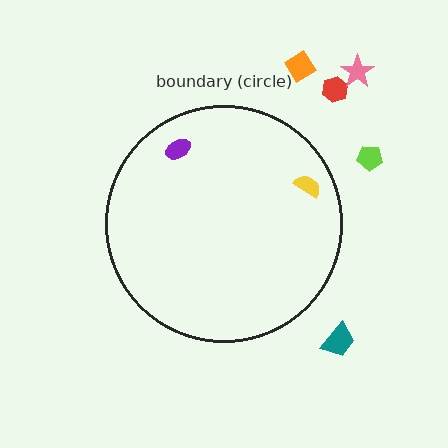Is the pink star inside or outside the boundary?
Outside.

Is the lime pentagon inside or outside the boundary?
Outside.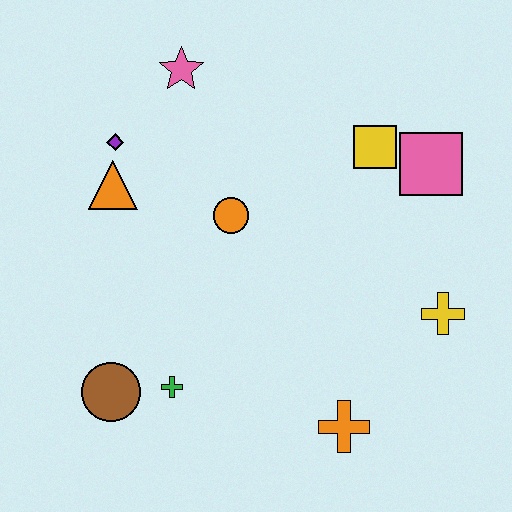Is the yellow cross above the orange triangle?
No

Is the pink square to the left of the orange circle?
No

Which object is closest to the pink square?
The yellow square is closest to the pink square.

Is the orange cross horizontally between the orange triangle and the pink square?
Yes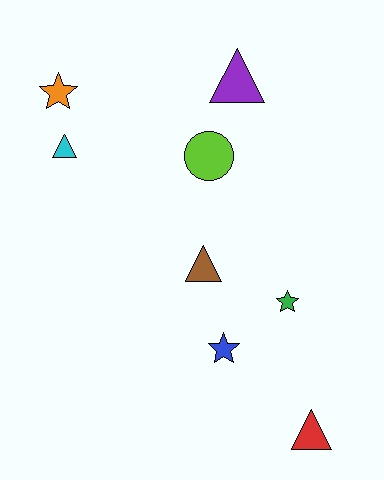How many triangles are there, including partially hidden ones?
There are 4 triangles.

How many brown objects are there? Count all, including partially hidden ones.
There is 1 brown object.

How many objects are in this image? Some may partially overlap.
There are 8 objects.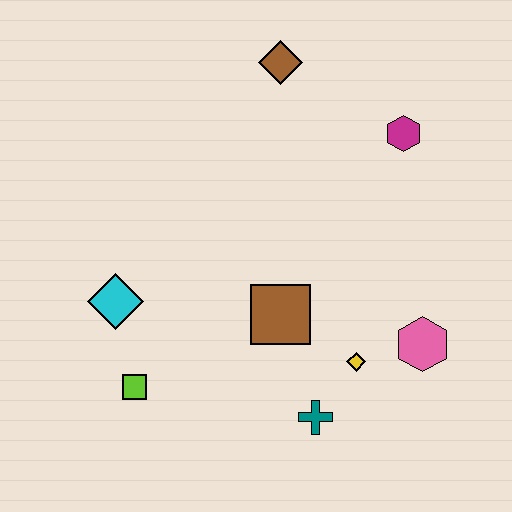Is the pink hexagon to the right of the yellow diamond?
Yes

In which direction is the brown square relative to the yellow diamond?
The brown square is to the left of the yellow diamond.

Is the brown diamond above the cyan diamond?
Yes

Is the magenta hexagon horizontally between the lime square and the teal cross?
No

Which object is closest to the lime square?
The cyan diamond is closest to the lime square.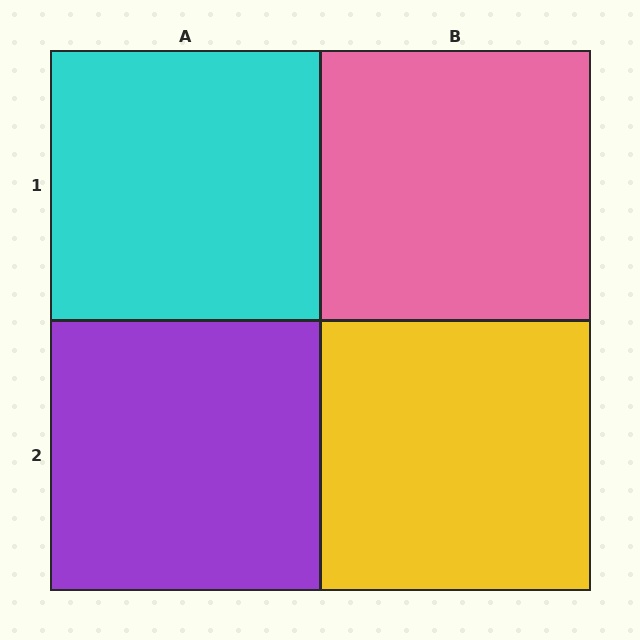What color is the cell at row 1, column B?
Pink.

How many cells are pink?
1 cell is pink.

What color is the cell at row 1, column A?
Cyan.